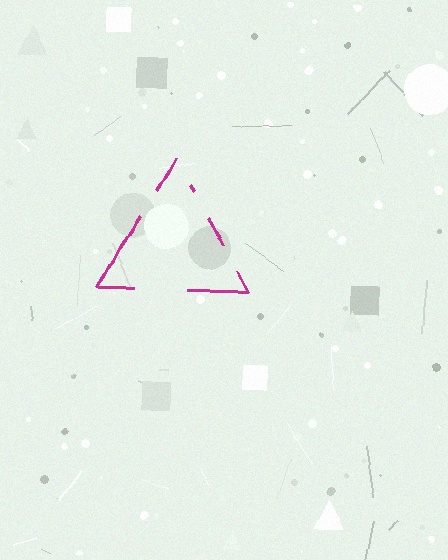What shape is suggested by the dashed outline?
The dashed outline suggests a triangle.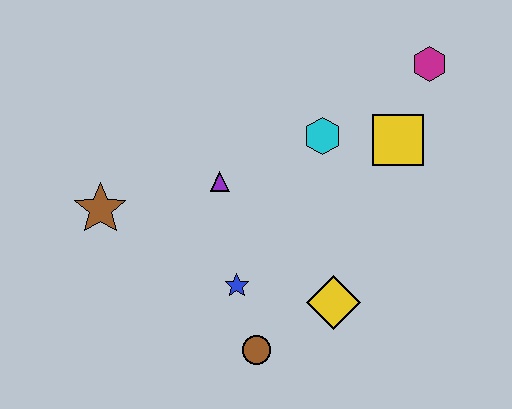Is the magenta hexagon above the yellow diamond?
Yes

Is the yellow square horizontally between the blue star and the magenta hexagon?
Yes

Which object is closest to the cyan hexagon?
The yellow square is closest to the cyan hexagon.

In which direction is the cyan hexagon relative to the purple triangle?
The cyan hexagon is to the right of the purple triangle.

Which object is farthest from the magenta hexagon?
The brown star is farthest from the magenta hexagon.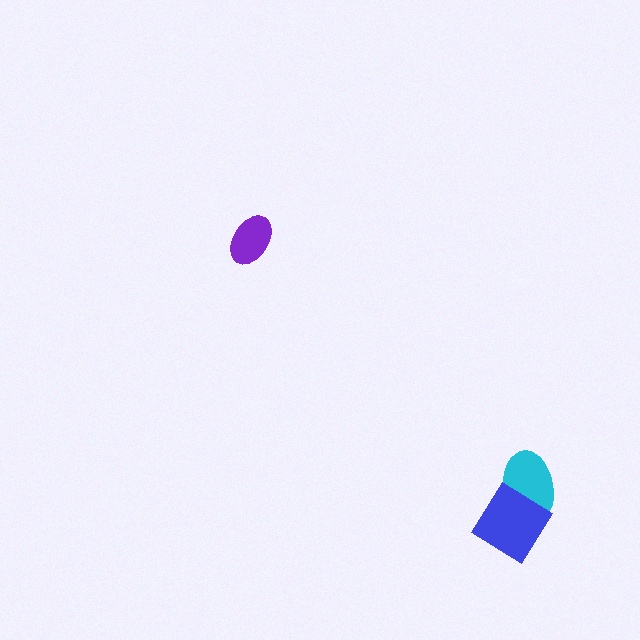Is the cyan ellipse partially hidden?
Yes, it is partially covered by another shape.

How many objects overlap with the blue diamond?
1 object overlaps with the blue diamond.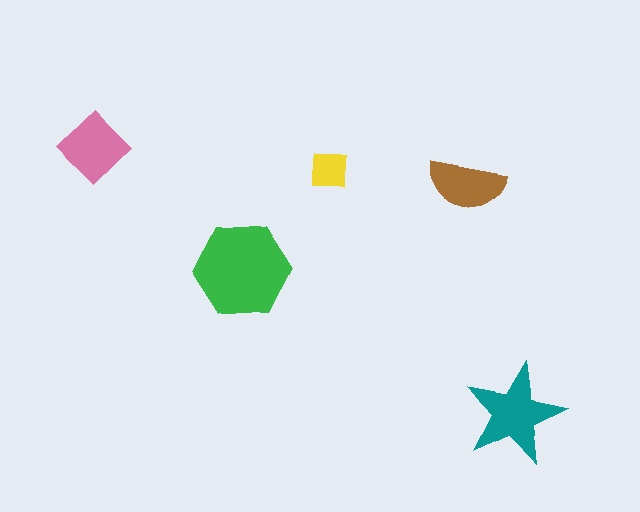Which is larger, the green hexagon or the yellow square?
The green hexagon.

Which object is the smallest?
The yellow square.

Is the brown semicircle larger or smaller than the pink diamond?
Smaller.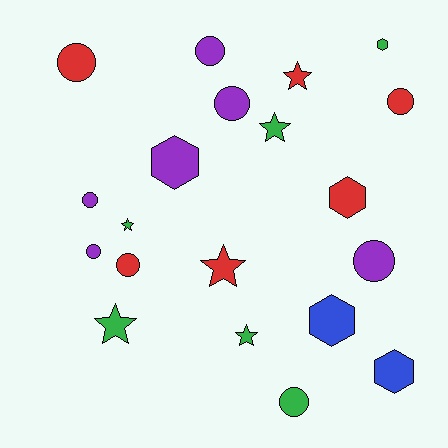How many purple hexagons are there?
There is 1 purple hexagon.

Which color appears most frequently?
Red, with 6 objects.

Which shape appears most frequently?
Circle, with 9 objects.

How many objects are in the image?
There are 20 objects.